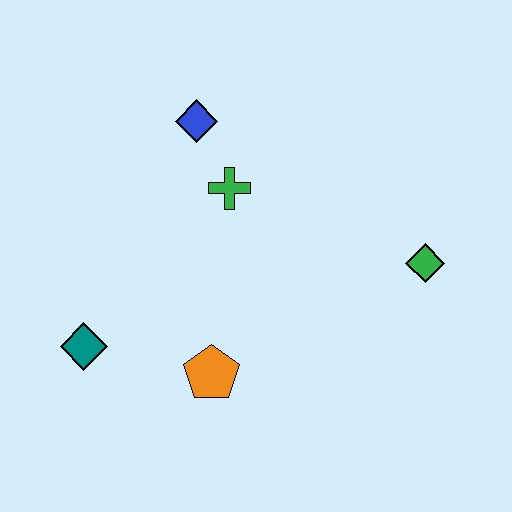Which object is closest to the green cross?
The blue diamond is closest to the green cross.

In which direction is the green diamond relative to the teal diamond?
The green diamond is to the right of the teal diamond.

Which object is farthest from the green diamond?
The teal diamond is farthest from the green diamond.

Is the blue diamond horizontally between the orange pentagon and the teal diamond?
Yes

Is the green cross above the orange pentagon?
Yes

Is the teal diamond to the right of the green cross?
No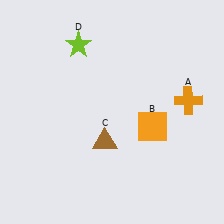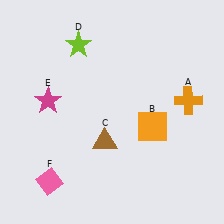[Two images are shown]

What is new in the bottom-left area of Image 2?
A pink diamond (F) was added in the bottom-left area of Image 2.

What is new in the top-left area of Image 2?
A magenta star (E) was added in the top-left area of Image 2.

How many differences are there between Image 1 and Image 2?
There are 2 differences between the two images.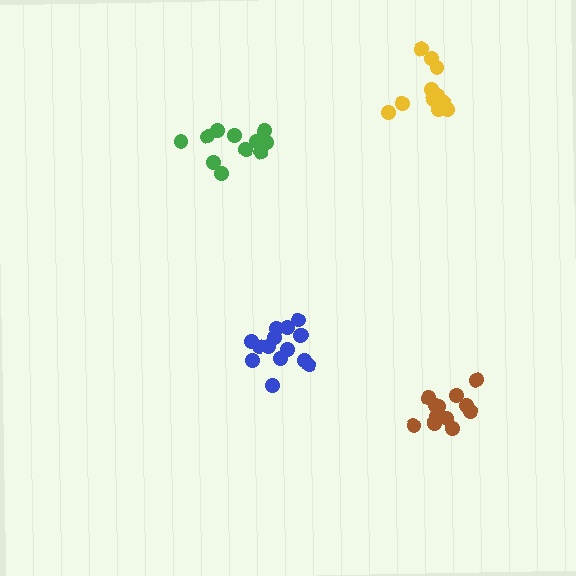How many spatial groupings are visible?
There are 4 spatial groupings.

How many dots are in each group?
Group 1: 12 dots, Group 2: 15 dots, Group 3: 12 dots, Group 4: 12 dots (51 total).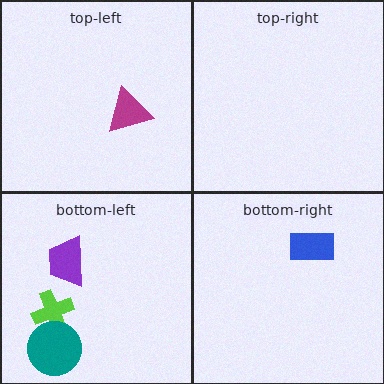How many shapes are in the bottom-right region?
1.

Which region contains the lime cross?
The bottom-left region.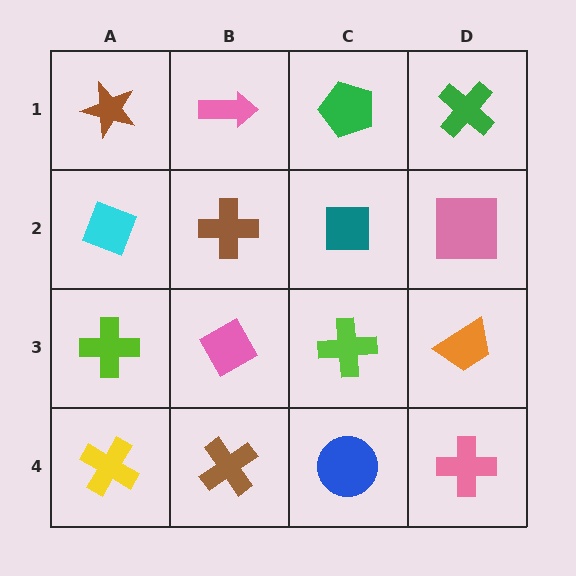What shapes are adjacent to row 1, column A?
A cyan diamond (row 2, column A), a pink arrow (row 1, column B).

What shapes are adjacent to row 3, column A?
A cyan diamond (row 2, column A), a yellow cross (row 4, column A), a pink diamond (row 3, column B).